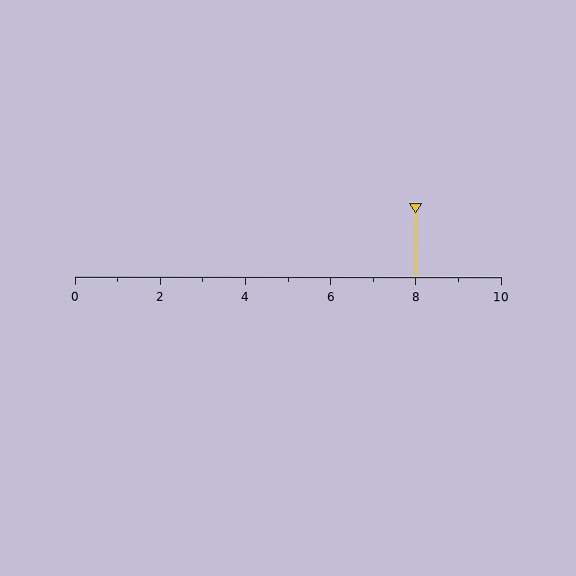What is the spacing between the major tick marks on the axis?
The major ticks are spaced 2 apart.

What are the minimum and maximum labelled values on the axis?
The axis runs from 0 to 10.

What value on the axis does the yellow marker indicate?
The marker indicates approximately 8.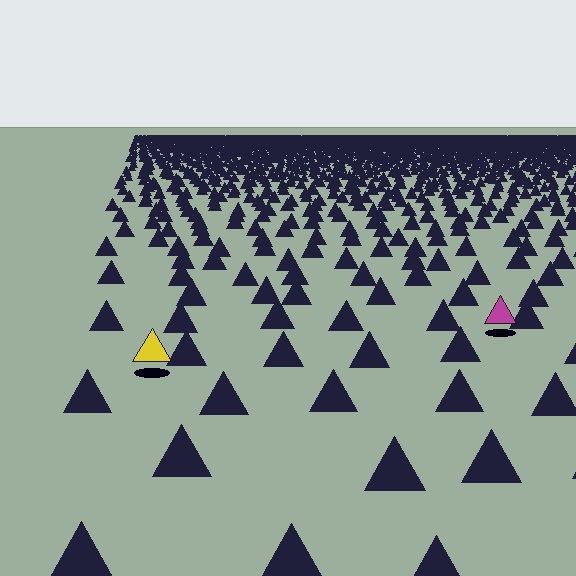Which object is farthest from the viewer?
The magenta triangle is farthest from the viewer. It appears smaller and the ground texture around it is denser.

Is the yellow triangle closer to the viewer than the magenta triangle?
Yes. The yellow triangle is closer — you can tell from the texture gradient: the ground texture is coarser near it.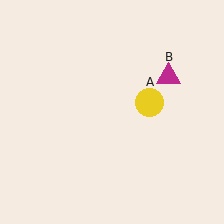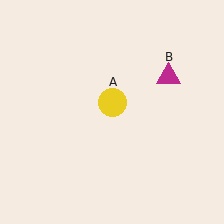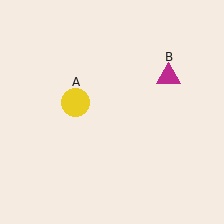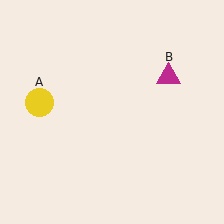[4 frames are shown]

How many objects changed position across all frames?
1 object changed position: yellow circle (object A).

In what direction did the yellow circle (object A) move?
The yellow circle (object A) moved left.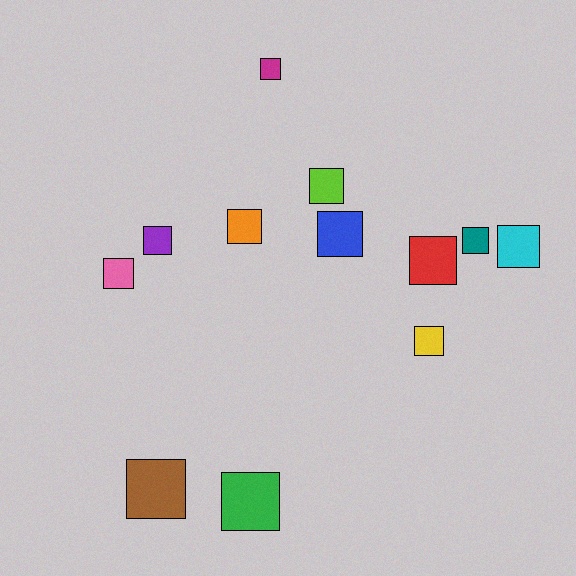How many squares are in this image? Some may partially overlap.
There are 12 squares.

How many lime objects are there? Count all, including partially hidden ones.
There is 1 lime object.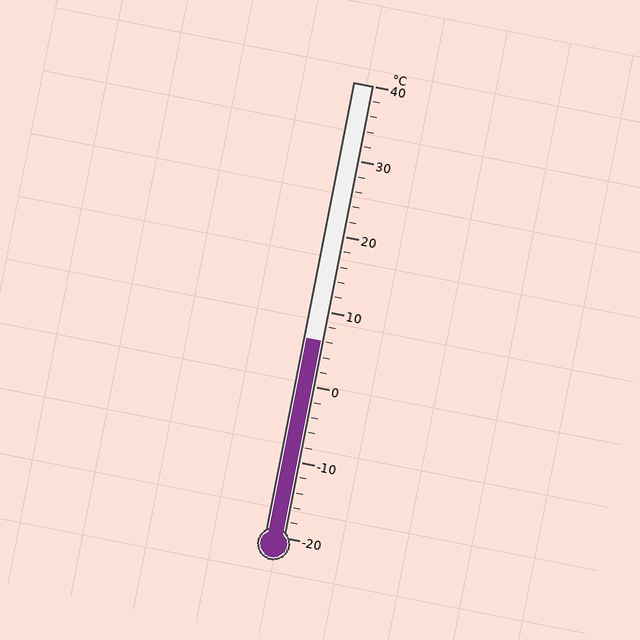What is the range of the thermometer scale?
The thermometer scale ranges from -20°C to 40°C.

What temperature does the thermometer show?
The thermometer shows approximately 6°C.